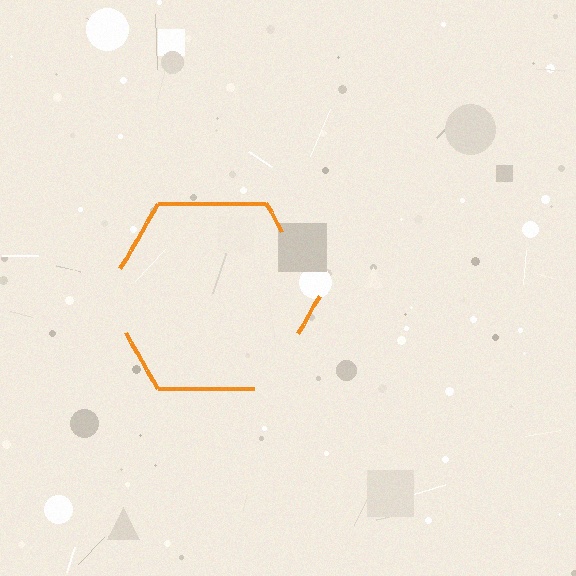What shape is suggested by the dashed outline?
The dashed outline suggests a hexagon.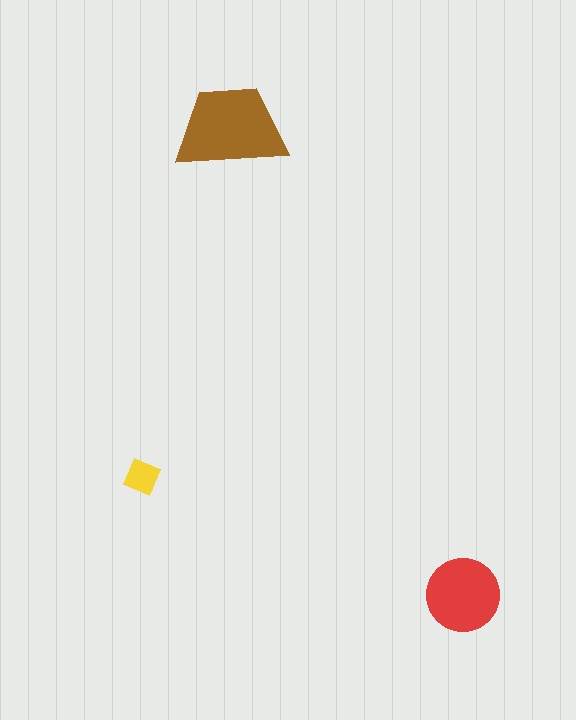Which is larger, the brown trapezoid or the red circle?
The brown trapezoid.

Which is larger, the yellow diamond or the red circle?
The red circle.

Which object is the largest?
The brown trapezoid.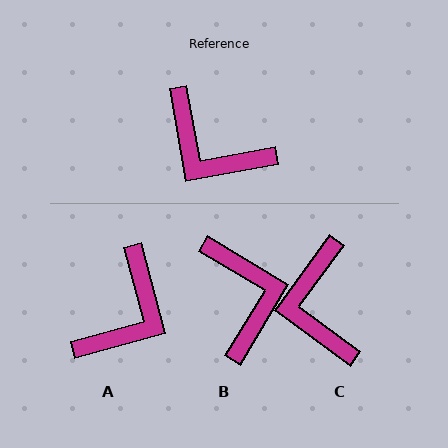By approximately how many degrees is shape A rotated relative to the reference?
Approximately 95 degrees counter-clockwise.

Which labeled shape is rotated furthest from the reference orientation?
B, about 139 degrees away.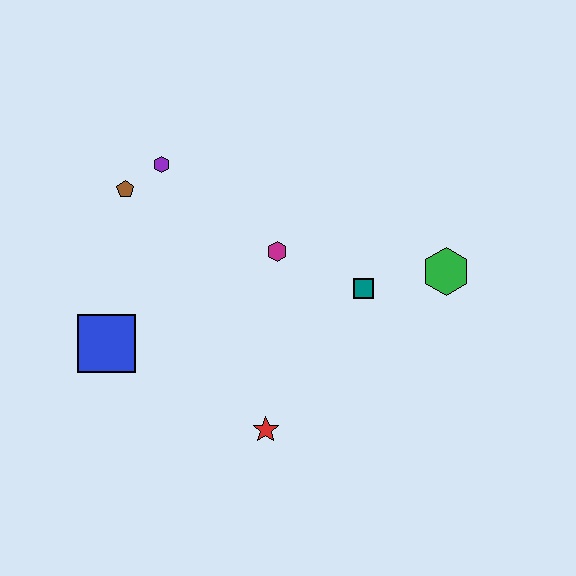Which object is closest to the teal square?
The green hexagon is closest to the teal square.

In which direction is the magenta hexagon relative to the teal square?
The magenta hexagon is to the left of the teal square.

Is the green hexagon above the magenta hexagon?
No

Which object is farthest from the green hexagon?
The blue square is farthest from the green hexagon.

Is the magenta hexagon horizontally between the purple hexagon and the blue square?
No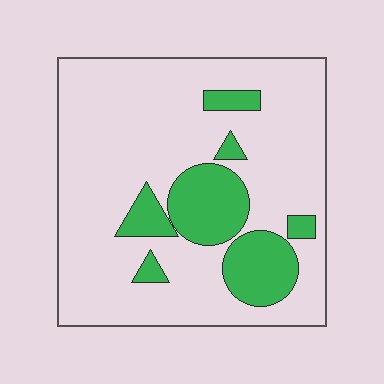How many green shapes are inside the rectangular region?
7.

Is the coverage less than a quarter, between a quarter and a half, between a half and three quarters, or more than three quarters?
Less than a quarter.